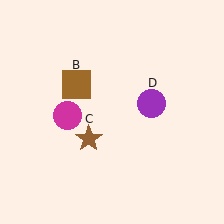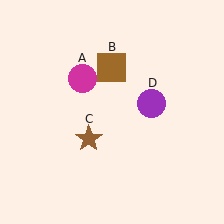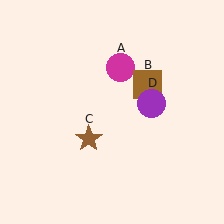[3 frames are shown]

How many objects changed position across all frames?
2 objects changed position: magenta circle (object A), brown square (object B).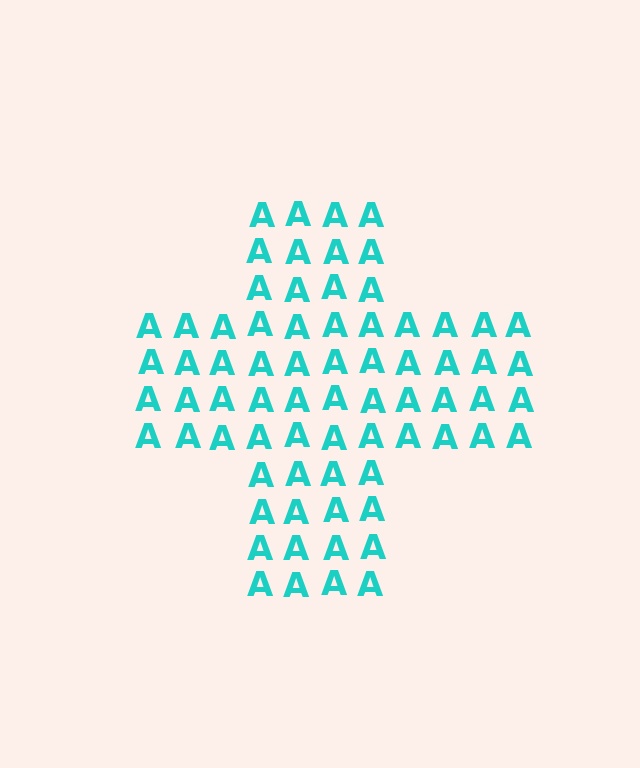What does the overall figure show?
The overall figure shows a cross.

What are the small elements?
The small elements are letter A's.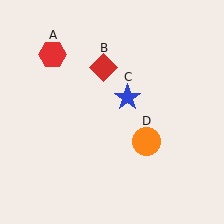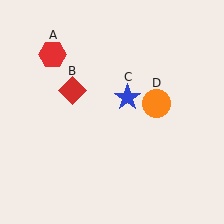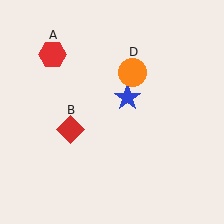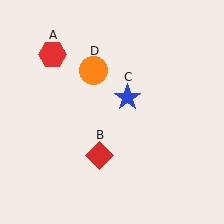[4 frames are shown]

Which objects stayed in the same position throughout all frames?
Red hexagon (object A) and blue star (object C) remained stationary.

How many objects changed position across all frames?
2 objects changed position: red diamond (object B), orange circle (object D).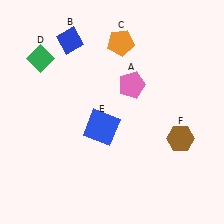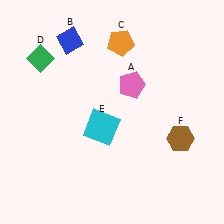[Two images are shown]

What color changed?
The square (E) changed from blue in Image 1 to cyan in Image 2.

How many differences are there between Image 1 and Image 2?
There is 1 difference between the two images.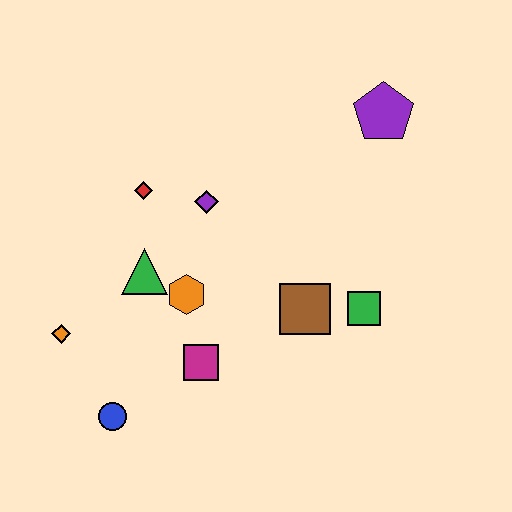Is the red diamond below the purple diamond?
No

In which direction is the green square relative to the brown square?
The green square is to the right of the brown square.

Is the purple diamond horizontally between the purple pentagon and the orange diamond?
Yes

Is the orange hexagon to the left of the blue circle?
No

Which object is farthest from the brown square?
The orange diamond is farthest from the brown square.